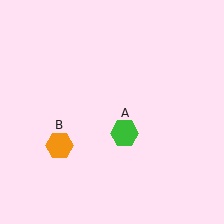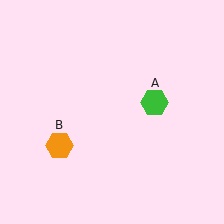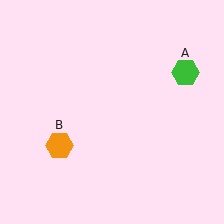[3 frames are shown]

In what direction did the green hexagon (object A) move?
The green hexagon (object A) moved up and to the right.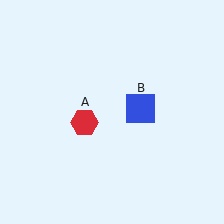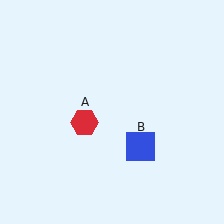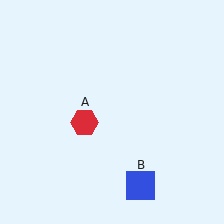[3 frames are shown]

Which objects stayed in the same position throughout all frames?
Red hexagon (object A) remained stationary.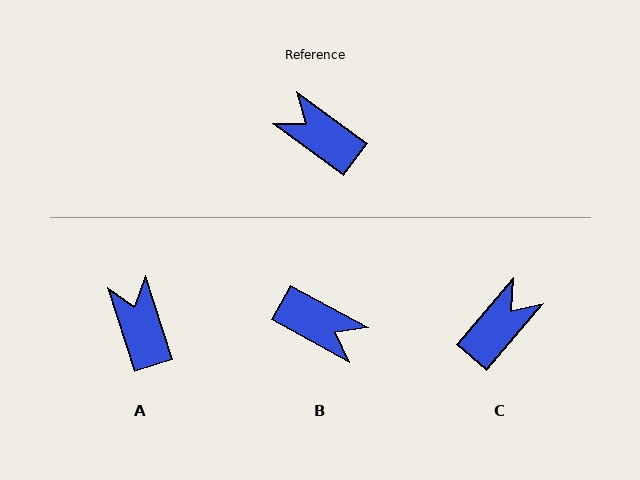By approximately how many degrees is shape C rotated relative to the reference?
Approximately 94 degrees clockwise.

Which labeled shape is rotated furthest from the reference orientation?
B, about 172 degrees away.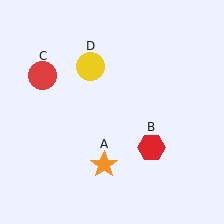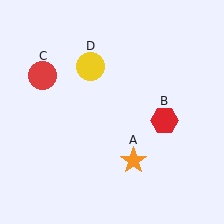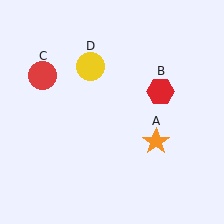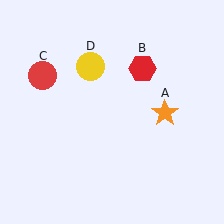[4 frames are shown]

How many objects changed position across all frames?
2 objects changed position: orange star (object A), red hexagon (object B).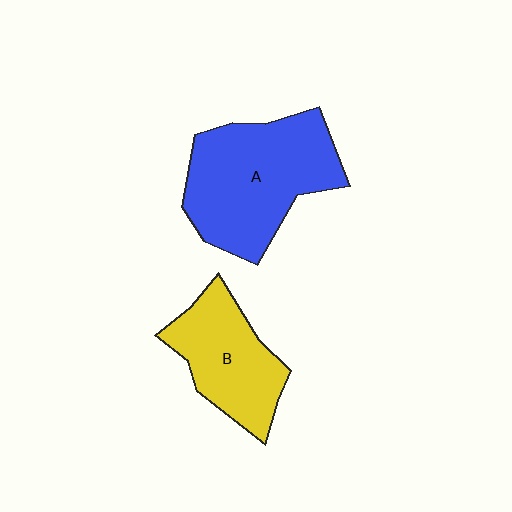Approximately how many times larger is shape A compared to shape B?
Approximately 1.5 times.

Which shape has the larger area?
Shape A (blue).